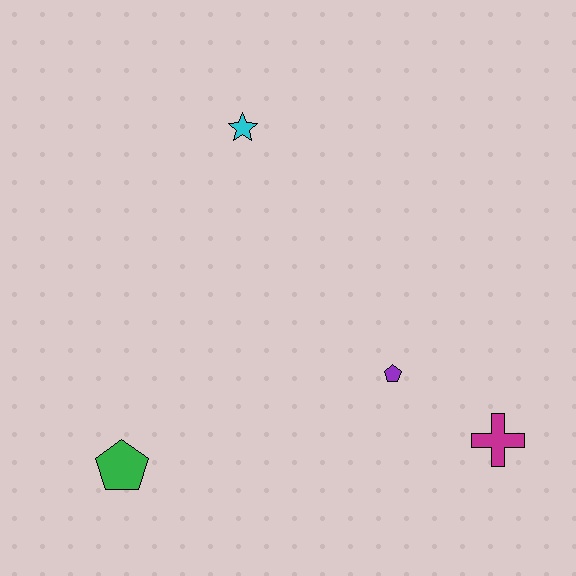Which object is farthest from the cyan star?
The magenta cross is farthest from the cyan star.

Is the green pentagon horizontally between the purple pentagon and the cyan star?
No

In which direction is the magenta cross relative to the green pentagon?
The magenta cross is to the right of the green pentagon.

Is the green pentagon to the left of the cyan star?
Yes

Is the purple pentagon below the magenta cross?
No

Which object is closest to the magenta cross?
The purple pentagon is closest to the magenta cross.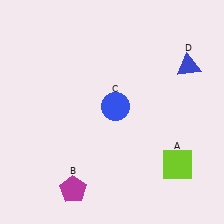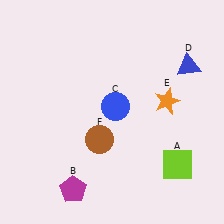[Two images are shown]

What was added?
An orange star (E), a brown circle (F) were added in Image 2.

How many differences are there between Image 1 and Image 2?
There are 2 differences between the two images.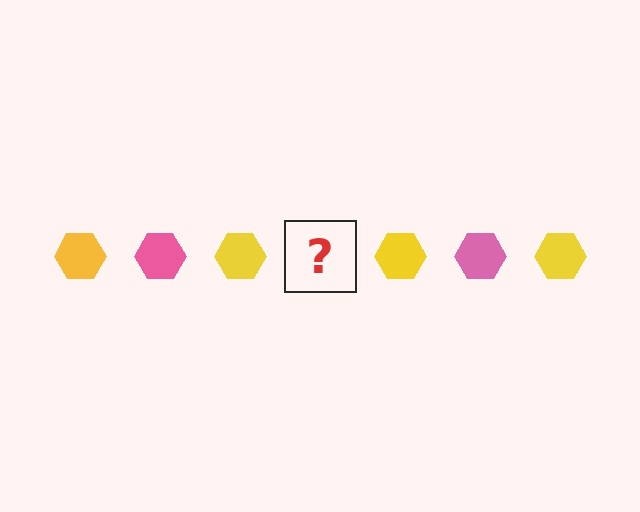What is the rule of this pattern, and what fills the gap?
The rule is that the pattern cycles through yellow, pink hexagons. The gap should be filled with a pink hexagon.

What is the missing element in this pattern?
The missing element is a pink hexagon.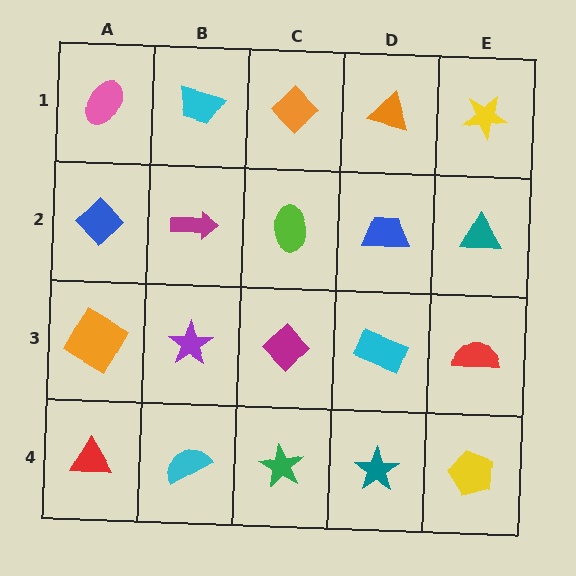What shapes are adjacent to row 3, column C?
A lime ellipse (row 2, column C), a green star (row 4, column C), a purple star (row 3, column B), a cyan rectangle (row 3, column D).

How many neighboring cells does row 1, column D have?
3.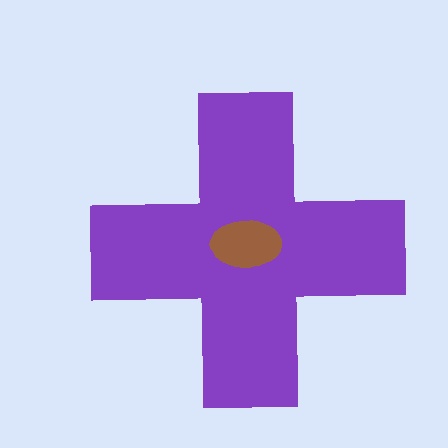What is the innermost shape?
The brown ellipse.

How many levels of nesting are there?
2.